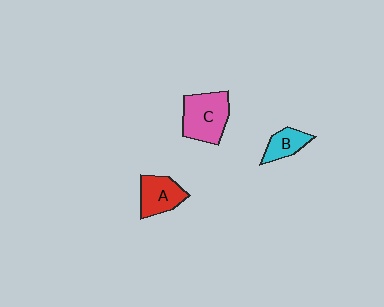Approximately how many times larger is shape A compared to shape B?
Approximately 1.4 times.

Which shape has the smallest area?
Shape B (cyan).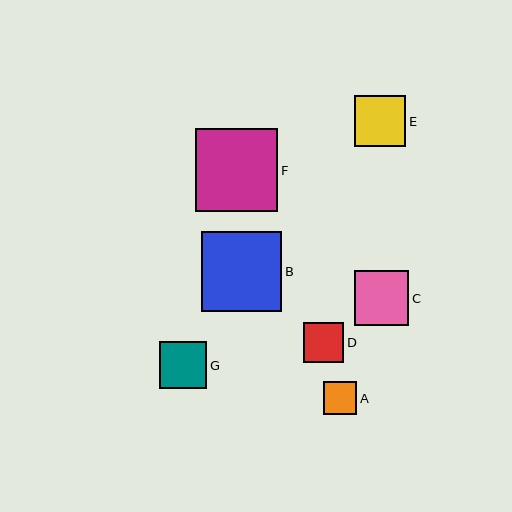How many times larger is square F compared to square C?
Square F is approximately 1.5 times the size of square C.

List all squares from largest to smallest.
From largest to smallest: F, B, C, E, G, D, A.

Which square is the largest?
Square F is the largest with a size of approximately 82 pixels.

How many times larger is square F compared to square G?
Square F is approximately 1.7 times the size of square G.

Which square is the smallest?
Square A is the smallest with a size of approximately 33 pixels.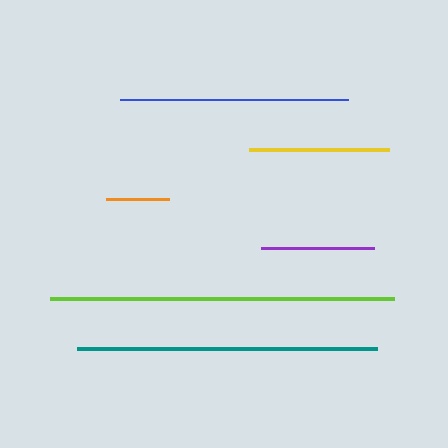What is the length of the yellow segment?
The yellow segment is approximately 140 pixels long.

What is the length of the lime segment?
The lime segment is approximately 344 pixels long.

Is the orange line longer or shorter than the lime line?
The lime line is longer than the orange line.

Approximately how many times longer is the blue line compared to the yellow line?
The blue line is approximately 1.6 times the length of the yellow line.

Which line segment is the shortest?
The orange line is the shortest at approximately 63 pixels.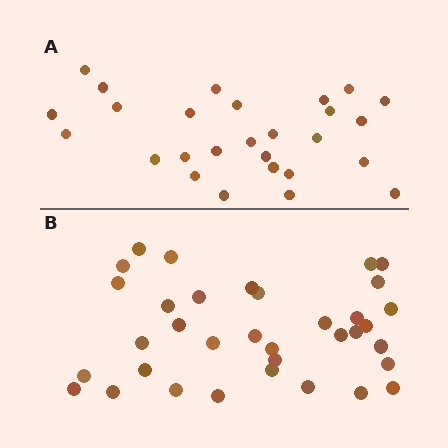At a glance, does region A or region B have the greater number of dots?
Region B (the bottom region) has more dots.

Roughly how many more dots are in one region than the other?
Region B has roughly 8 or so more dots than region A.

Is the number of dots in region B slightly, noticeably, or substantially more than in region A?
Region B has noticeably more, but not dramatically so. The ratio is roughly 1.3 to 1.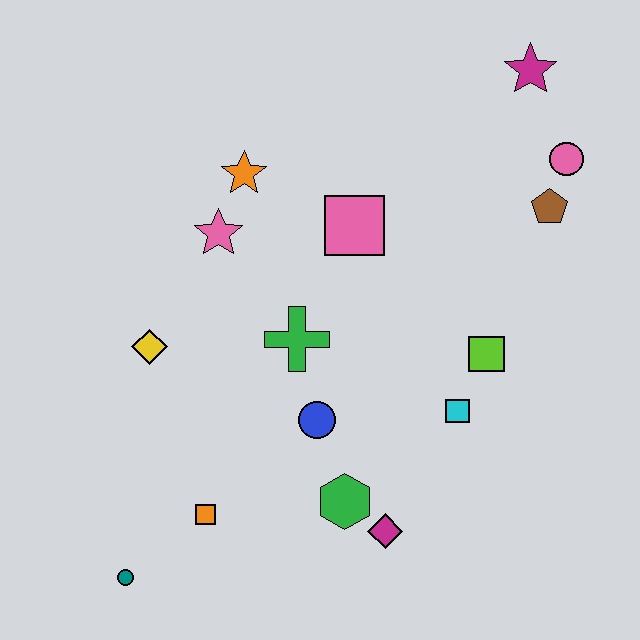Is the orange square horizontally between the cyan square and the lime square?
No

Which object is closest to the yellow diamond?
The pink star is closest to the yellow diamond.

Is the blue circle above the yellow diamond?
No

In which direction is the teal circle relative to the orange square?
The teal circle is to the left of the orange square.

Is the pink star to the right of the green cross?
No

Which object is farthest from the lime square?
The teal circle is farthest from the lime square.